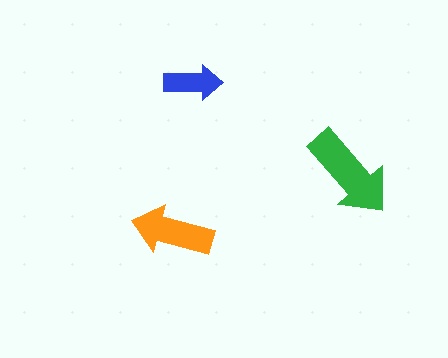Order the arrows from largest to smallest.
the green one, the orange one, the blue one.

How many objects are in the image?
There are 3 objects in the image.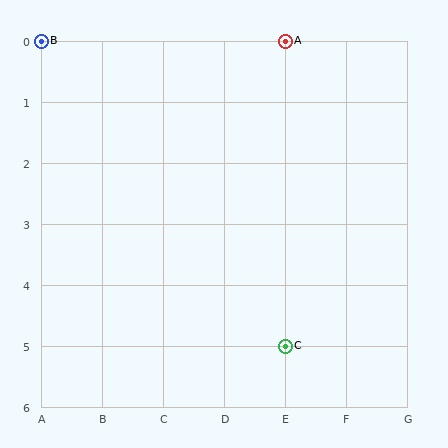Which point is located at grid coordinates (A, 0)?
Point B is at (A, 0).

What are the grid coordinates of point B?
Point B is at grid coordinates (A, 0).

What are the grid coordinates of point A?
Point A is at grid coordinates (E, 0).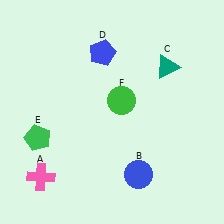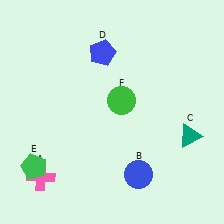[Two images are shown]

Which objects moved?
The objects that moved are: the teal triangle (C), the green pentagon (E).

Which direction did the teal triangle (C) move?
The teal triangle (C) moved down.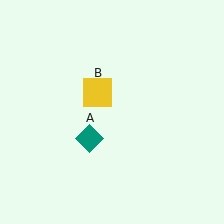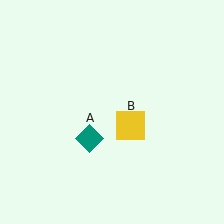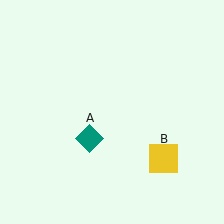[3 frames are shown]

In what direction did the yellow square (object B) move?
The yellow square (object B) moved down and to the right.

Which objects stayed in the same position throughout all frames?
Teal diamond (object A) remained stationary.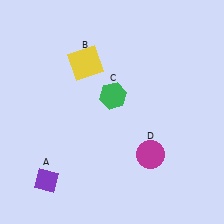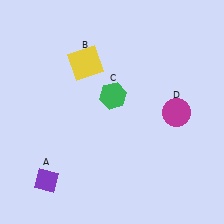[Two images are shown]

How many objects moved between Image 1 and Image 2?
1 object moved between the two images.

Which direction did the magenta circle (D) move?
The magenta circle (D) moved up.